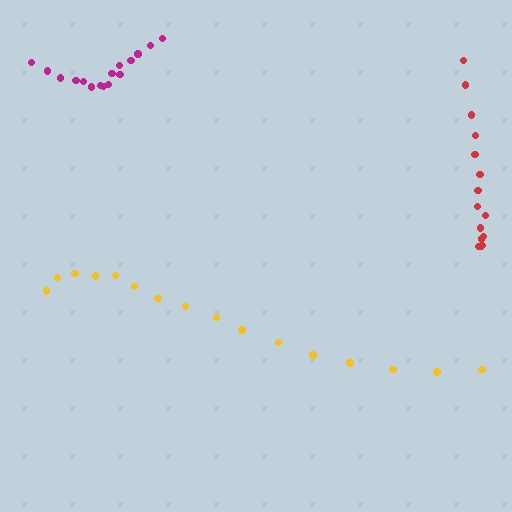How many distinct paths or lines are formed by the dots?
There are 3 distinct paths.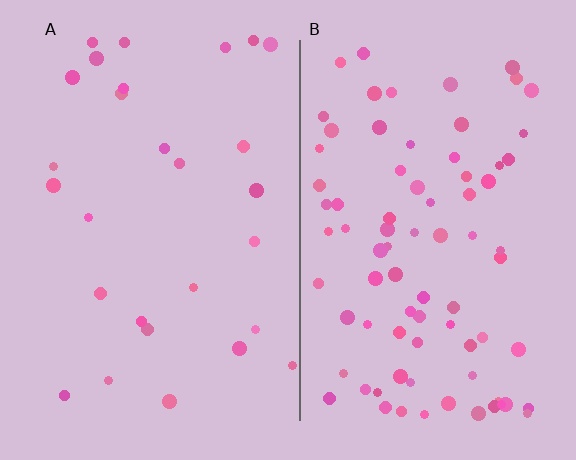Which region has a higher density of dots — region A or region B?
B (the right).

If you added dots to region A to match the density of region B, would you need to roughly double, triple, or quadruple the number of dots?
Approximately triple.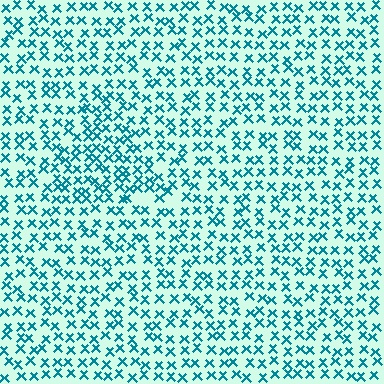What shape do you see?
I see a triangle.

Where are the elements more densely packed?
The elements are more densely packed inside the triangle boundary.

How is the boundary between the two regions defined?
The boundary is defined by a change in element density (approximately 1.6x ratio). All elements are the same color, size, and shape.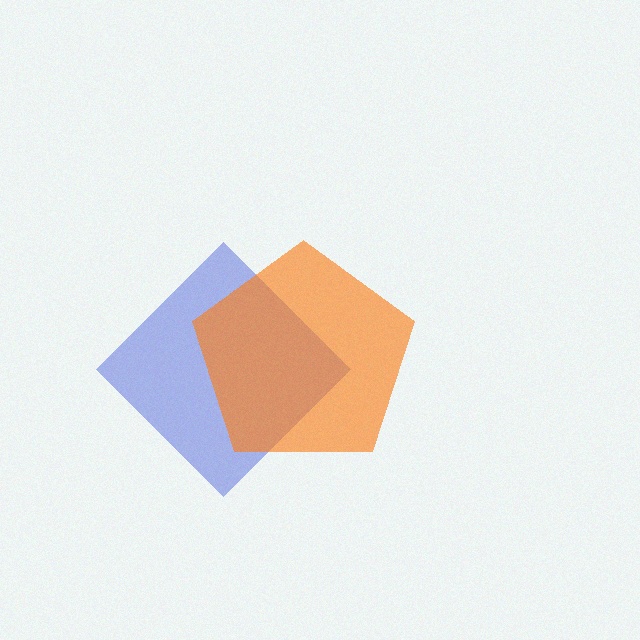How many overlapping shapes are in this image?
There are 2 overlapping shapes in the image.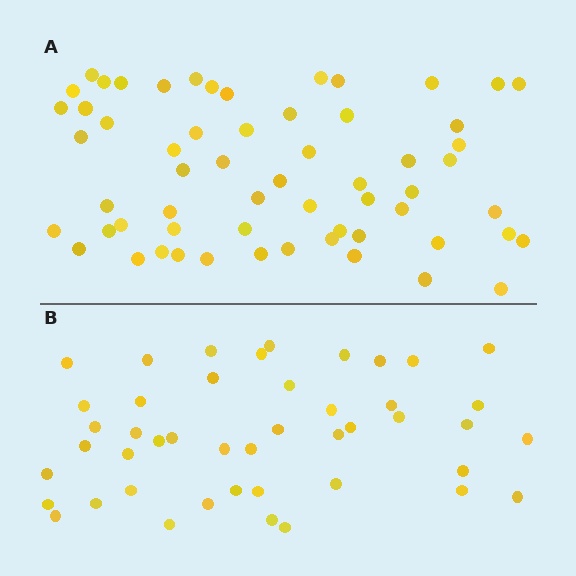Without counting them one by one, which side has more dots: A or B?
Region A (the top region) has more dots.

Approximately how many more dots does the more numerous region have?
Region A has approximately 15 more dots than region B.